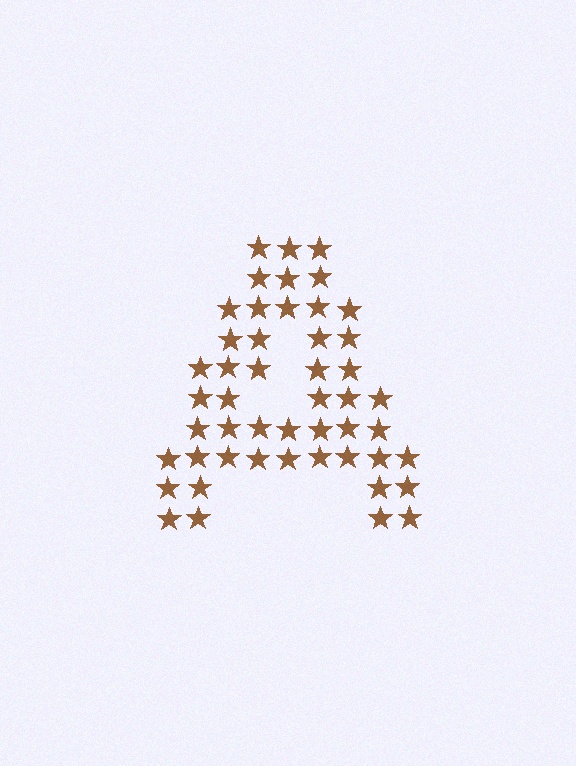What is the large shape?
The large shape is the letter A.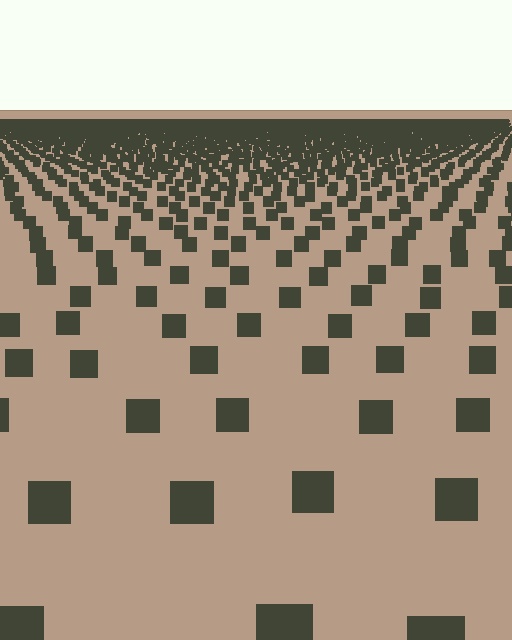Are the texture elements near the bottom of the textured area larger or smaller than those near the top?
Larger. Near the bottom, elements are closer to the viewer and appear at a bigger on-screen size.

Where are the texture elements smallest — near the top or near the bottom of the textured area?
Near the top.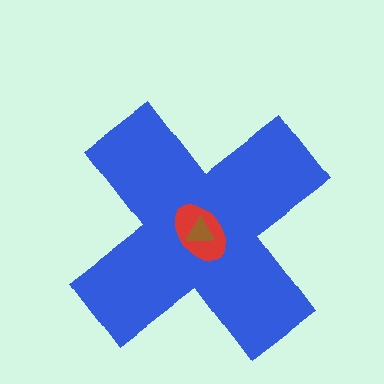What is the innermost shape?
The brown triangle.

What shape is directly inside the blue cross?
The red ellipse.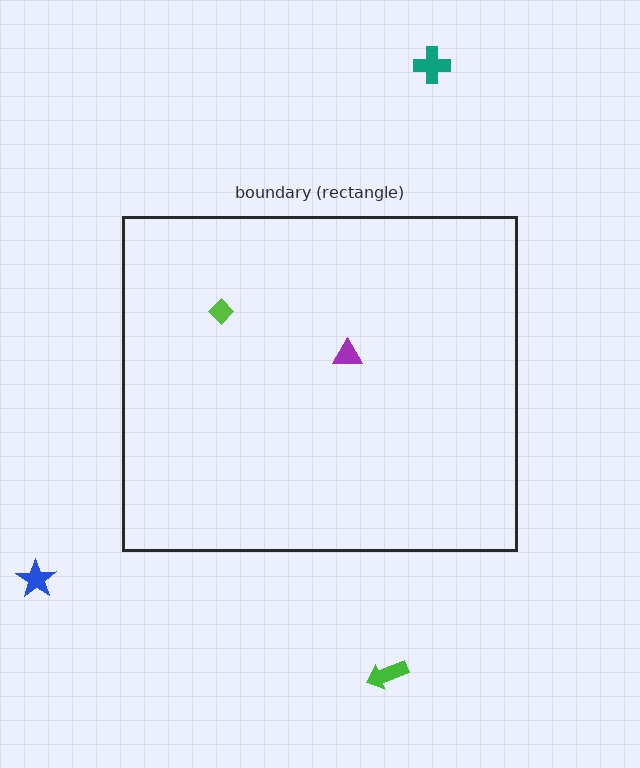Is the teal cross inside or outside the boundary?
Outside.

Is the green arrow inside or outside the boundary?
Outside.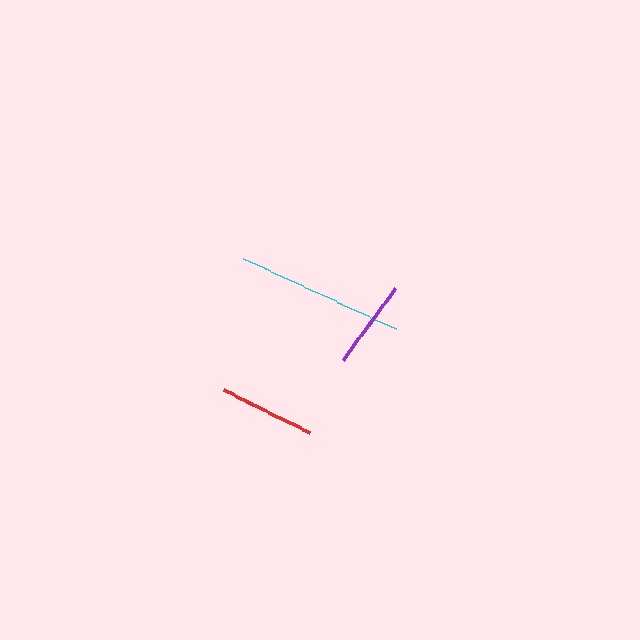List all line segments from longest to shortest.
From longest to shortest: cyan, red, purple.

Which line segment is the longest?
The cyan line is the longest at approximately 169 pixels.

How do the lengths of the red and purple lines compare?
The red and purple lines are approximately the same length.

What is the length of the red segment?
The red segment is approximately 95 pixels long.